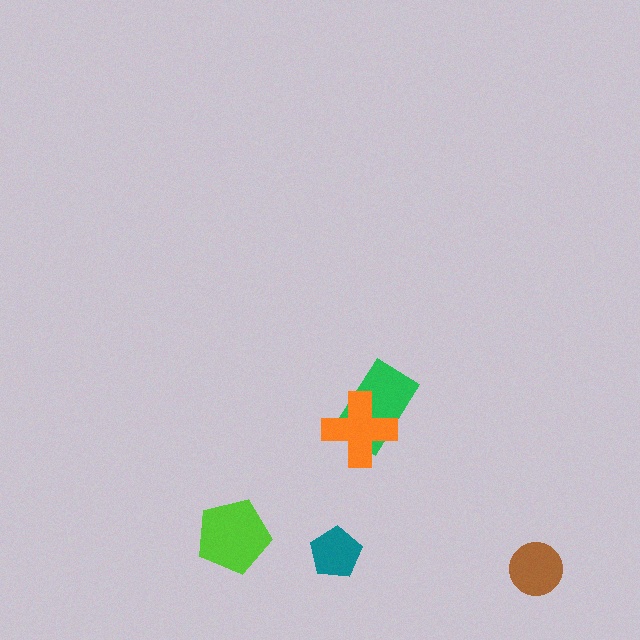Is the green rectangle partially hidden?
Yes, it is partially covered by another shape.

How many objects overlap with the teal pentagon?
0 objects overlap with the teal pentagon.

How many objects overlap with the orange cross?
1 object overlaps with the orange cross.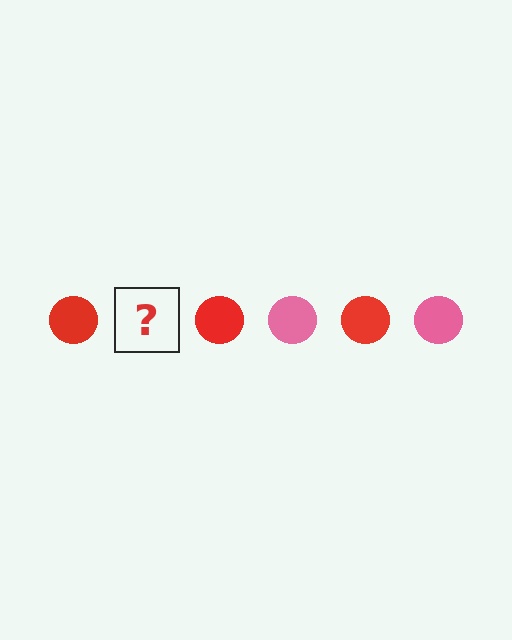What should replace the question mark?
The question mark should be replaced with a pink circle.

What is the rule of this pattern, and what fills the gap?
The rule is that the pattern cycles through red, pink circles. The gap should be filled with a pink circle.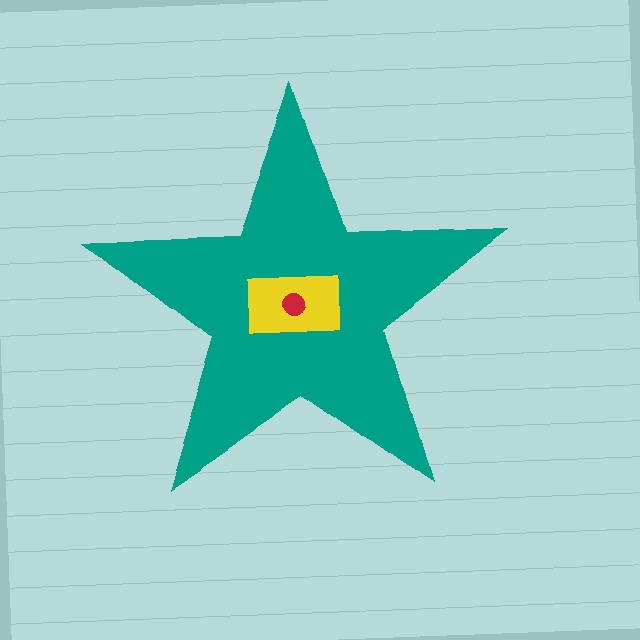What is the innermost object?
The red circle.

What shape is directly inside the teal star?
The yellow rectangle.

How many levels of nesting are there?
3.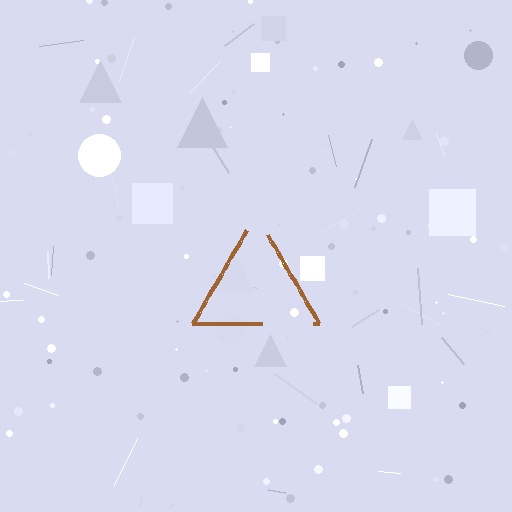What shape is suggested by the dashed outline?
The dashed outline suggests a triangle.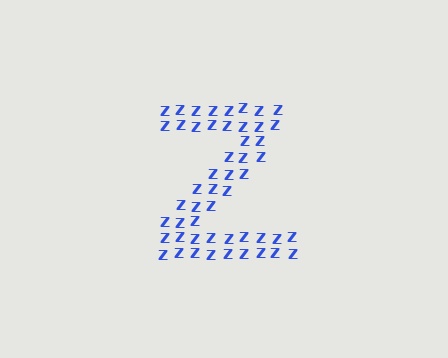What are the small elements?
The small elements are letter Z's.